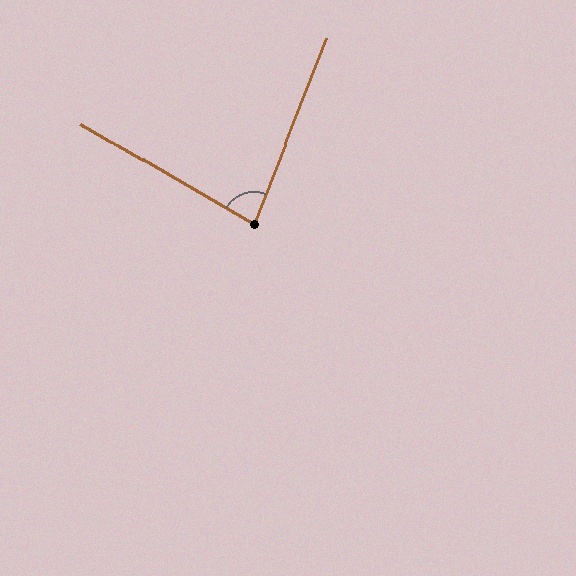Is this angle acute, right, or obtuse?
It is acute.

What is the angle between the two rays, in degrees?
Approximately 81 degrees.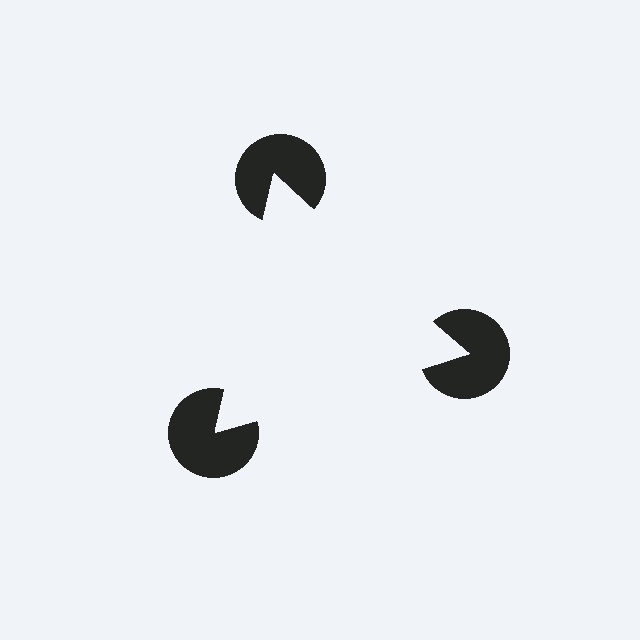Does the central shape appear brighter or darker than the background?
It typically appears slightly brighter than the background, even though no actual brightness change is drawn.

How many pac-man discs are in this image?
There are 3 — one at each vertex of the illusory triangle.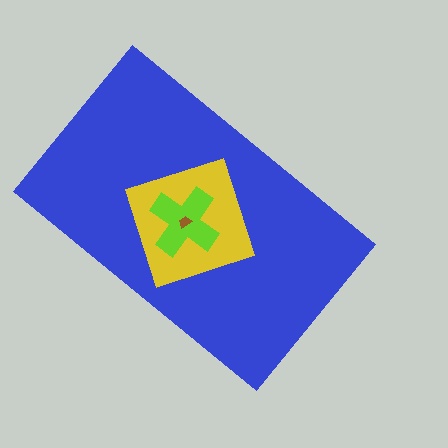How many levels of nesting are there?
4.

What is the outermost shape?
The blue rectangle.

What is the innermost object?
The brown trapezoid.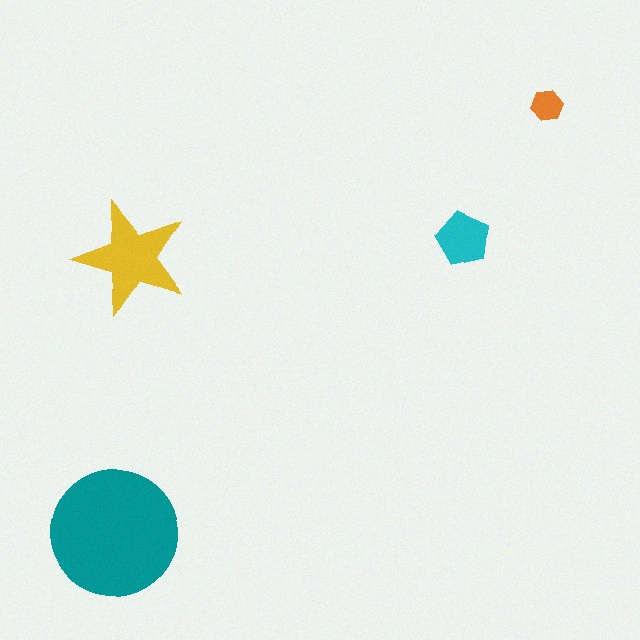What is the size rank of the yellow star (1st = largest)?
2nd.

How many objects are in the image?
There are 4 objects in the image.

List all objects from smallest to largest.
The orange hexagon, the cyan pentagon, the yellow star, the teal circle.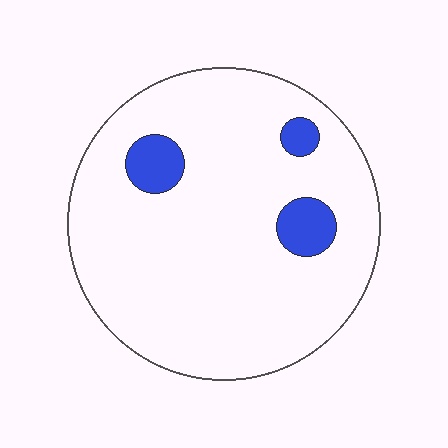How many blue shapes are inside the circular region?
3.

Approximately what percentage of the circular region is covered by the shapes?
Approximately 10%.